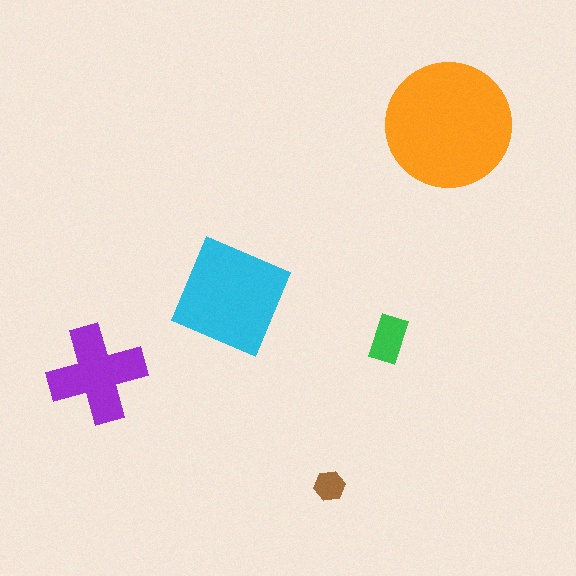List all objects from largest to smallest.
The orange circle, the cyan diamond, the purple cross, the green rectangle, the brown hexagon.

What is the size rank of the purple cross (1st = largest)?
3rd.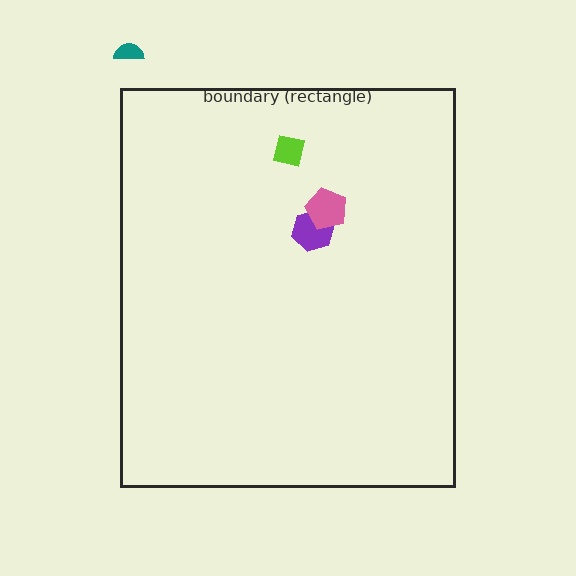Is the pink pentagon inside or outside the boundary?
Inside.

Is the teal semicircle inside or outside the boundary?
Outside.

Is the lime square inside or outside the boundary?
Inside.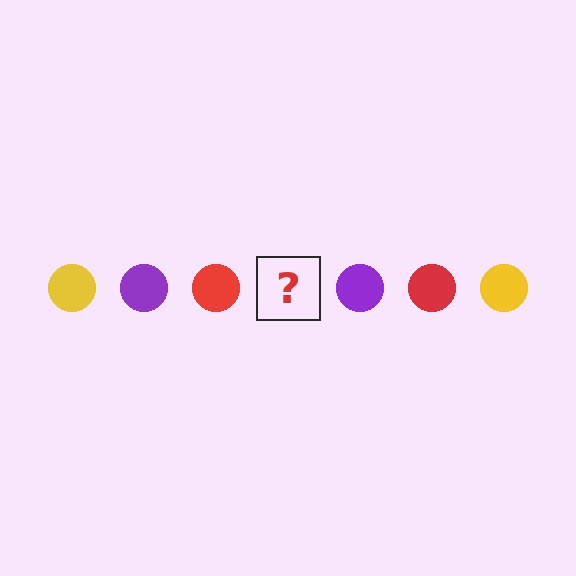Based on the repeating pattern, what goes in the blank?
The blank should be a yellow circle.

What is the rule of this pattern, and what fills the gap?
The rule is that the pattern cycles through yellow, purple, red circles. The gap should be filled with a yellow circle.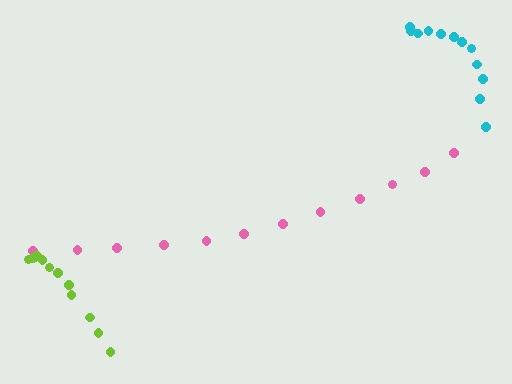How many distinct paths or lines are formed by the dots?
There are 3 distinct paths.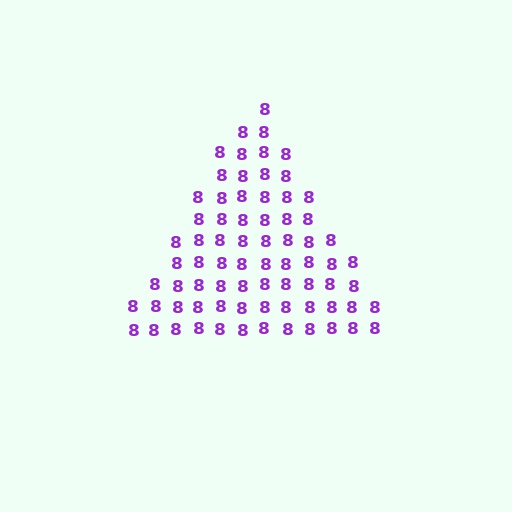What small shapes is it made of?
It is made of small digit 8's.